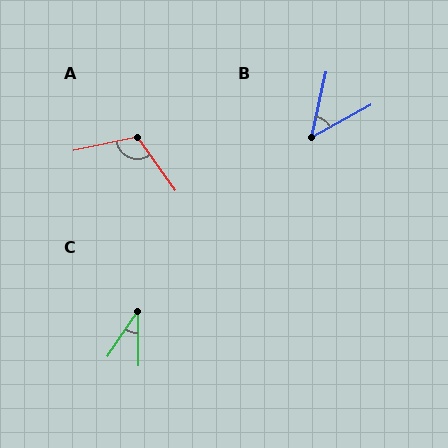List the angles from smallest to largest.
C (35°), B (49°), A (113°).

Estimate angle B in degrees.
Approximately 49 degrees.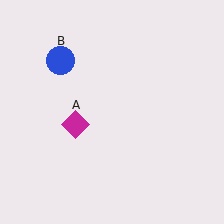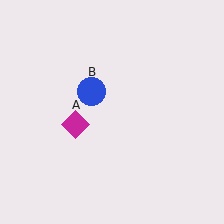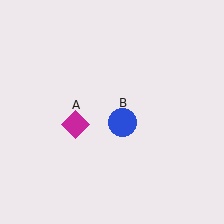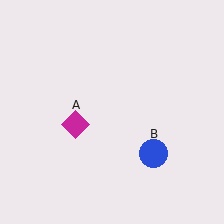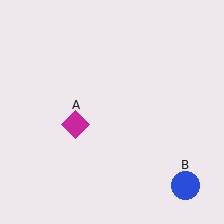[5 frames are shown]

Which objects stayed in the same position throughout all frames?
Magenta diamond (object A) remained stationary.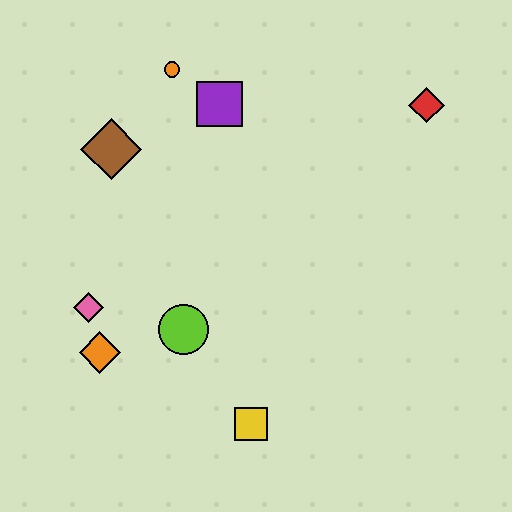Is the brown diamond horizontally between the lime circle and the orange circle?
No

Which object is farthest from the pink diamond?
The red diamond is farthest from the pink diamond.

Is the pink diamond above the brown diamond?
No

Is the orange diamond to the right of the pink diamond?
Yes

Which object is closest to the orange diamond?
The pink diamond is closest to the orange diamond.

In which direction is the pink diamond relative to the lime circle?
The pink diamond is to the left of the lime circle.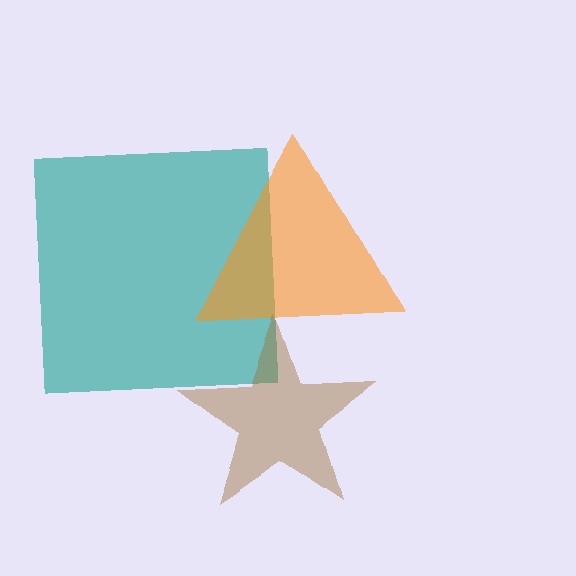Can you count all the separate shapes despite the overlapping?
Yes, there are 3 separate shapes.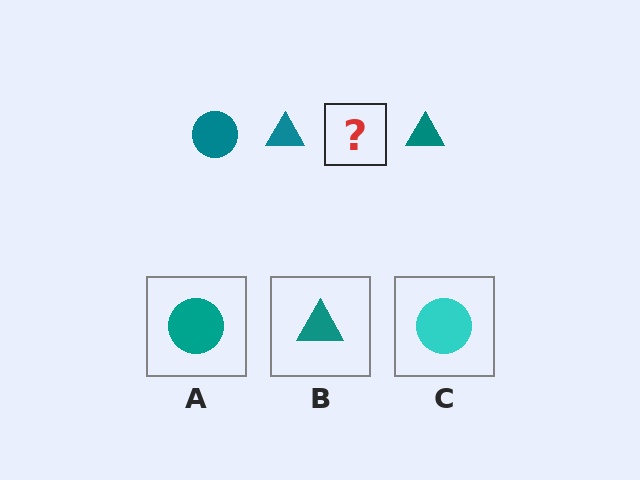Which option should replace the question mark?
Option A.